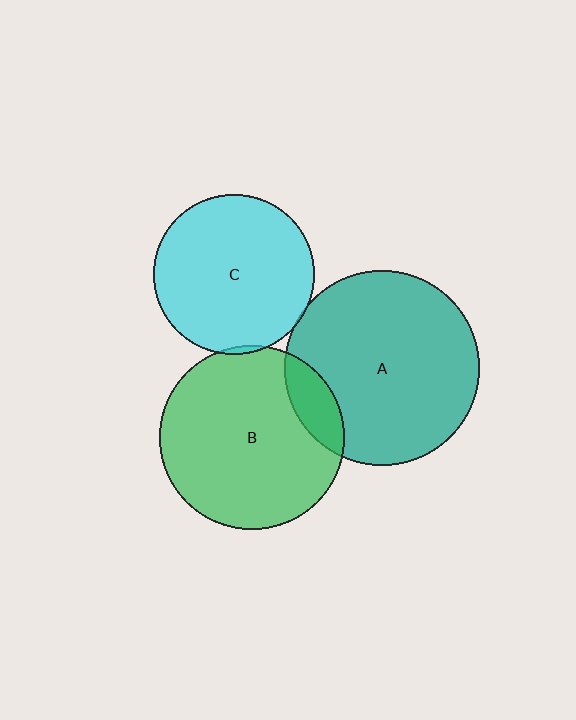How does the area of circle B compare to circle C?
Approximately 1.3 times.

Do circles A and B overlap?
Yes.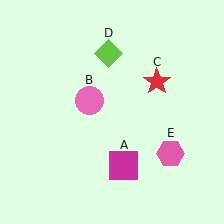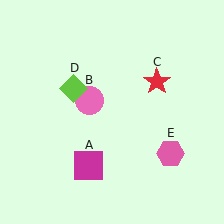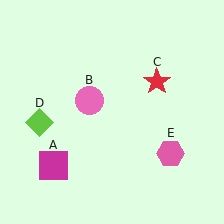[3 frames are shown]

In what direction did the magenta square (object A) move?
The magenta square (object A) moved left.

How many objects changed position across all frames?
2 objects changed position: magenta square (object A), lime diamond (object D).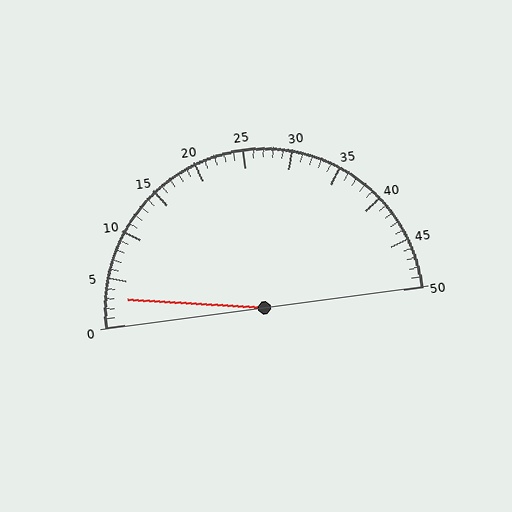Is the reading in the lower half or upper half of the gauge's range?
The reading is in the lower half of the range (0 to 50).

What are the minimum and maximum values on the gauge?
The gauge ranges from 0 to 50.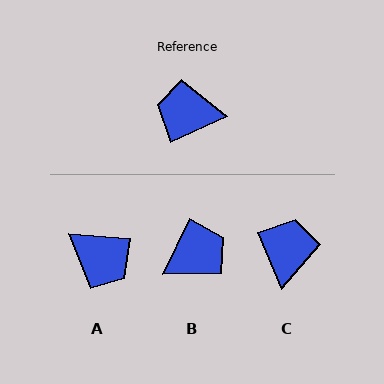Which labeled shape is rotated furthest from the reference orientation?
A, about 151 degrees away.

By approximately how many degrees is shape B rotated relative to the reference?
Approximately 140 degrees clockwise.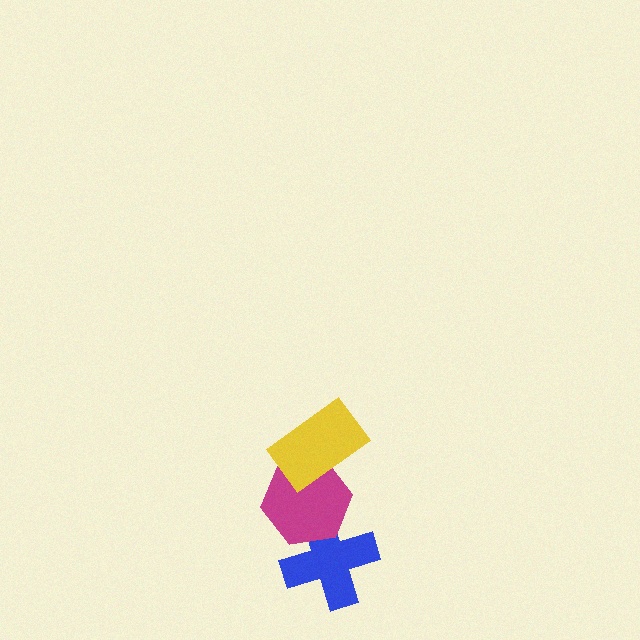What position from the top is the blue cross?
The blue cross is 3rd from the top.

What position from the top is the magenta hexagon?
The magenta hexagon is 2nd from the top.